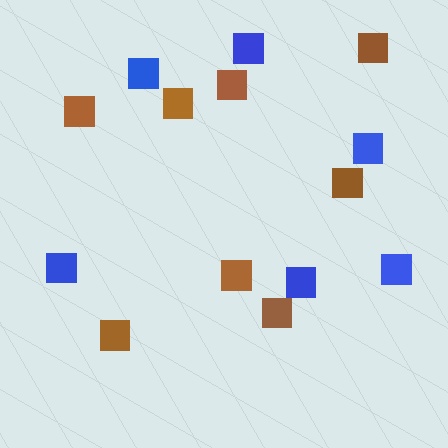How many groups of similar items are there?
There are 2 groups: one group of brown squares (8) and one group of blue squares (6).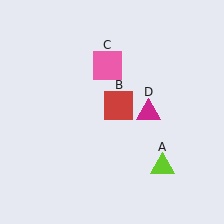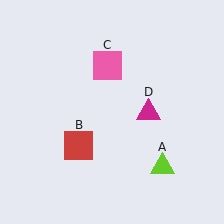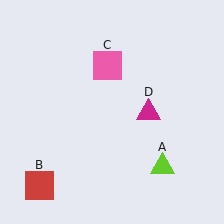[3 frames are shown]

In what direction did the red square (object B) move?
The red square (object B) moved down and to the left.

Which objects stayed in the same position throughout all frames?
Lime triangle (object A) and pink square (object C) and magenta triangle (object D) remained stationary.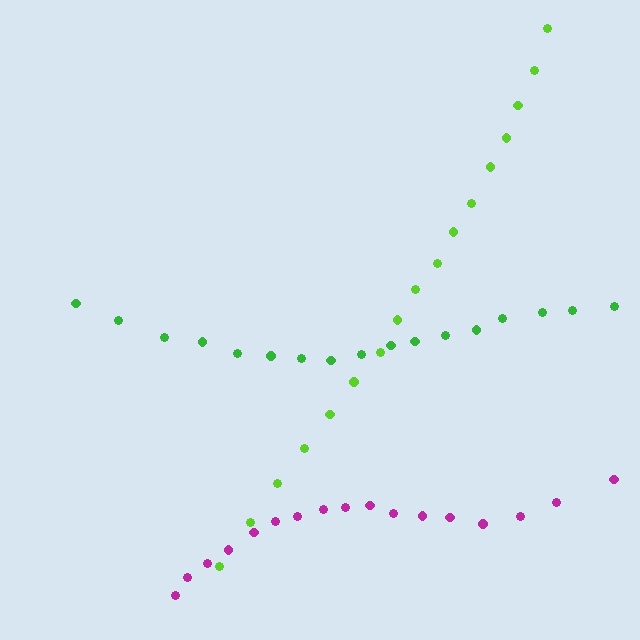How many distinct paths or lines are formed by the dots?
There are 3 distinct paths.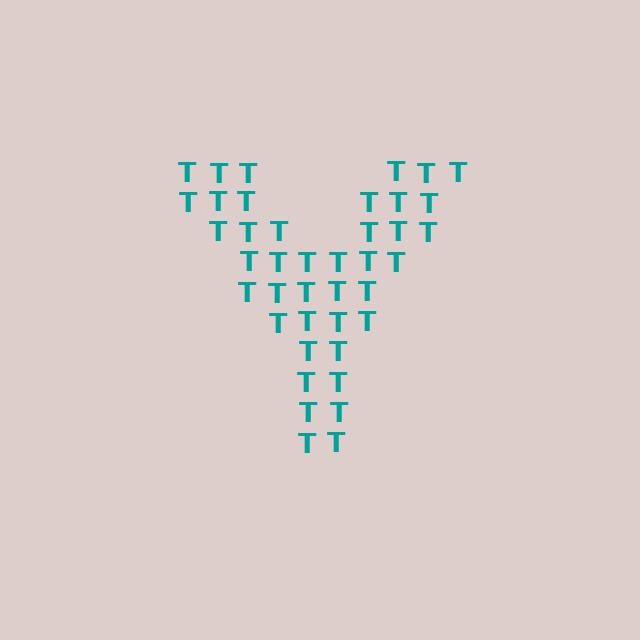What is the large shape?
The large shape is the letter Y.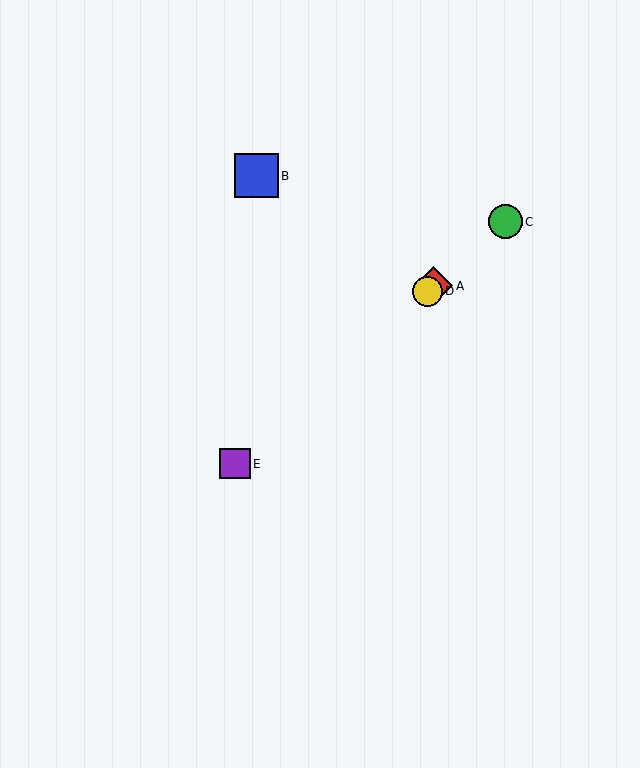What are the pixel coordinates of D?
Object D is at (428, 291).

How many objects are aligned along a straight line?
4 objects (A, C, D, E) are aligned along a straight line.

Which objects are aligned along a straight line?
Objects A, C, D, E are aligned along a straight line.